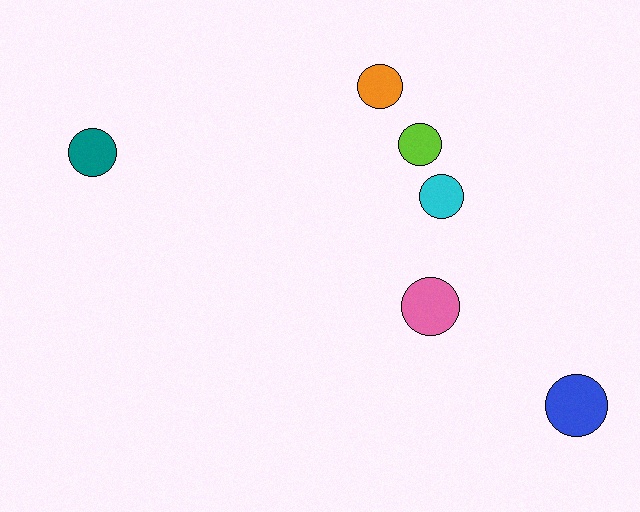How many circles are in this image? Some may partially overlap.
There are 6 circles.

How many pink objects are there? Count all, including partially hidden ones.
There is 1 pink object.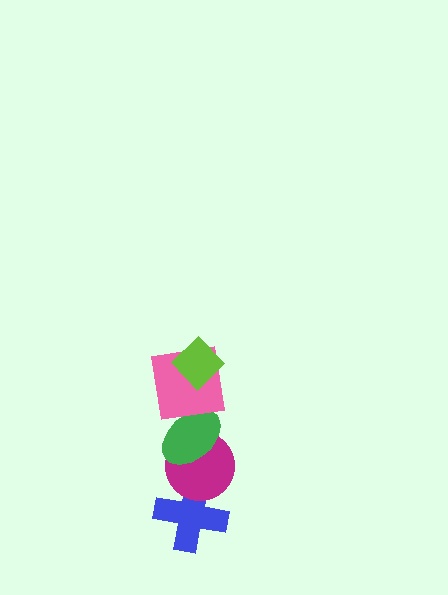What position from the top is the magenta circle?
The magenta circle is 4th from the top.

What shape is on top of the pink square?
The lime diamond is on top of the pink square.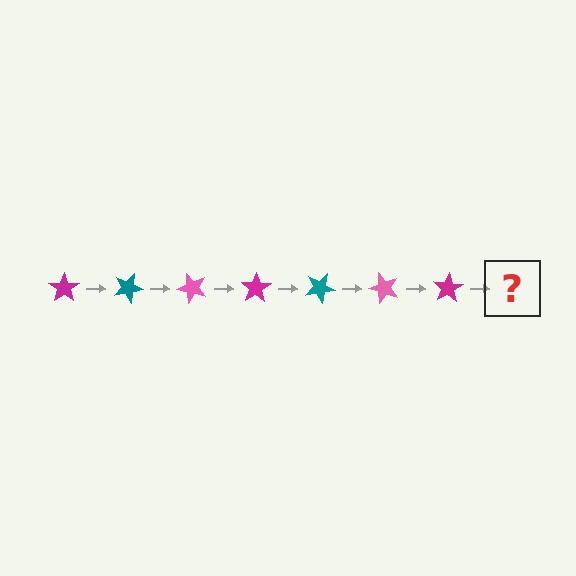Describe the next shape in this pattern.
It should be a teal star, rotated 175 degrees from the start.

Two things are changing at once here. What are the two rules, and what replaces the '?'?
The two rules are that it rotates 25 degrees each step and the color cycles through magenta, teal, and pink. The '?' should be a teal star, rotated 175 degrees from the start.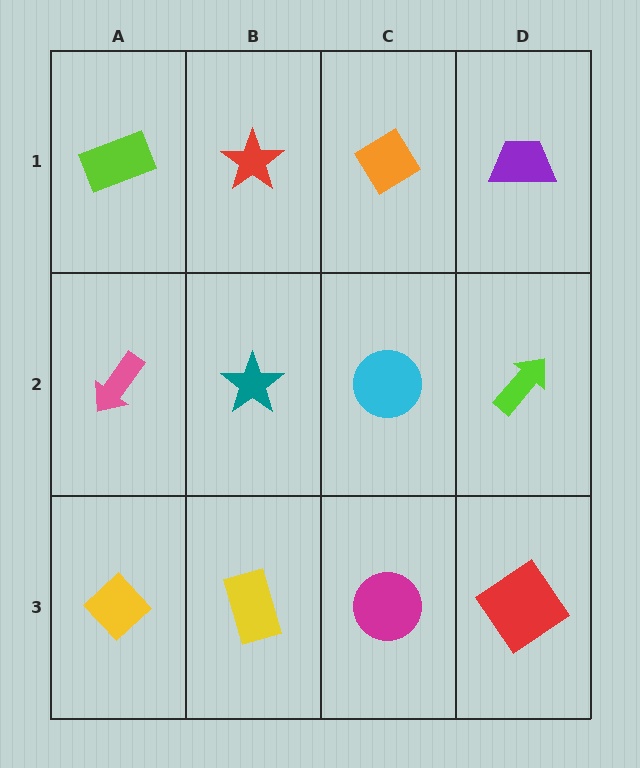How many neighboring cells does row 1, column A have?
2.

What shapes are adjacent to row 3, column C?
A cyan circle (row 2, column C), a yellow rectangle (row 3, column B), a red diamond (row 3, column D).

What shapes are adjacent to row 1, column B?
A teal star (row 2, column B), a lime rectangle (row 1, column A), an orange diamond (row 1, column C).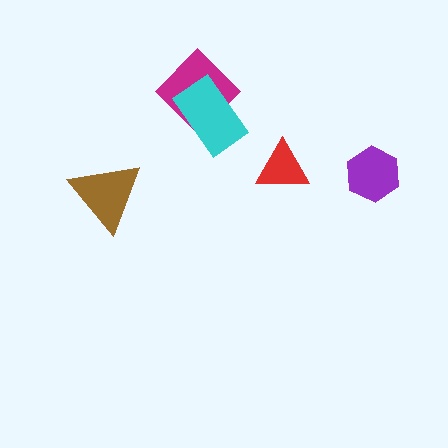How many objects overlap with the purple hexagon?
0 objects overlap with the purple hexagon.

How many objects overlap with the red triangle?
0 objects overlap with the red triangle.